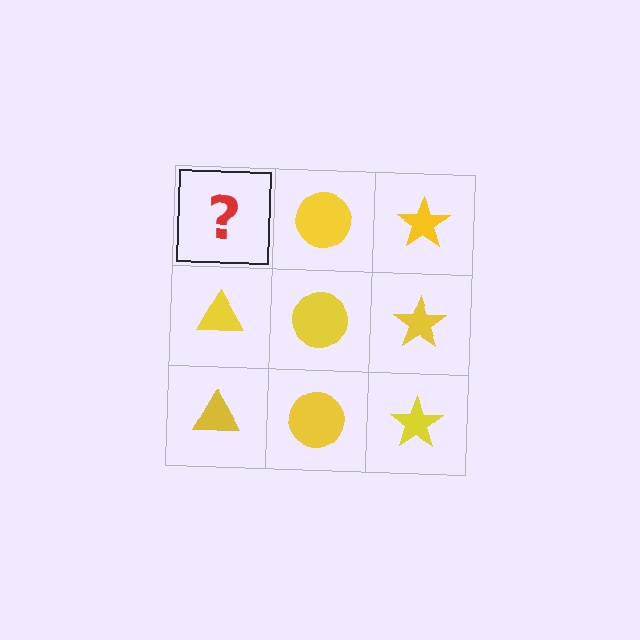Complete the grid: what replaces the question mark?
The question mark should be replaced with a yellow triangle.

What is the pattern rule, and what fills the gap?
The rule is that each column has a consistent shape. The gap should be filled with a yellow triangle.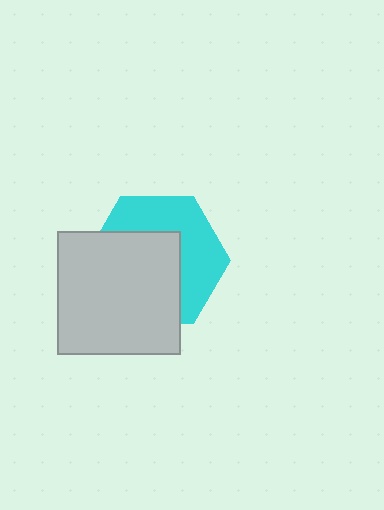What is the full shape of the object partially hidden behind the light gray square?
The partially hidden object is a cyan hexagon.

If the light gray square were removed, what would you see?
You would see the complete cyan hexagon.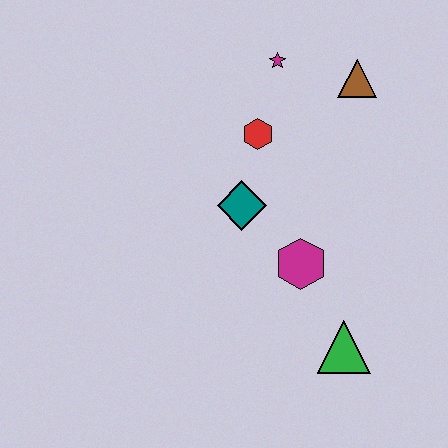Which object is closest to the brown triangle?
The magenta star is closest to the brown triangle.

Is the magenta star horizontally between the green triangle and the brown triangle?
No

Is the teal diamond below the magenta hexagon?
No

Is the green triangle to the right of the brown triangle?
No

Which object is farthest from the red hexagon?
The green triangle is farthest from the red hexagon.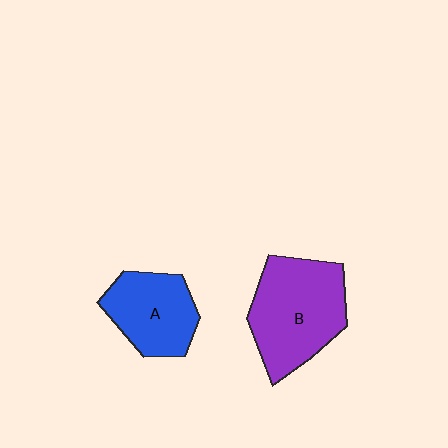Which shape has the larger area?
Shape B (purple).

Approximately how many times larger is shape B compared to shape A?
Approximately 1.4 times.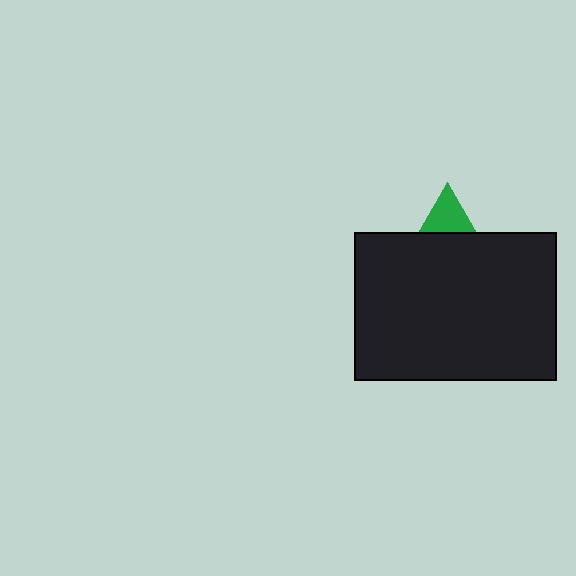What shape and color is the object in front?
The object in front is a black rectangle.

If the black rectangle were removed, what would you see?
You would see the complete green triangle.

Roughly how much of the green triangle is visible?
A small part of it is visible (roughly 32%).